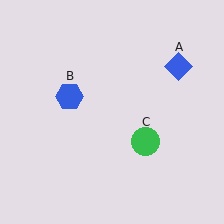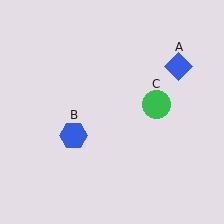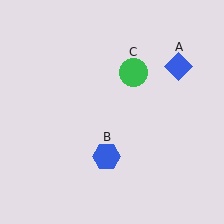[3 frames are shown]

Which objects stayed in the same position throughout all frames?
Blue diamond (object A) remained stationary.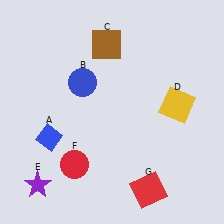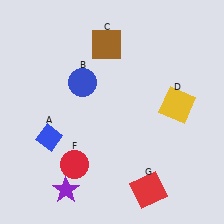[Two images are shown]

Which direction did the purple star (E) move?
The purple star (E) moved right.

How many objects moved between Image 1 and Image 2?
1 object moved between the two images.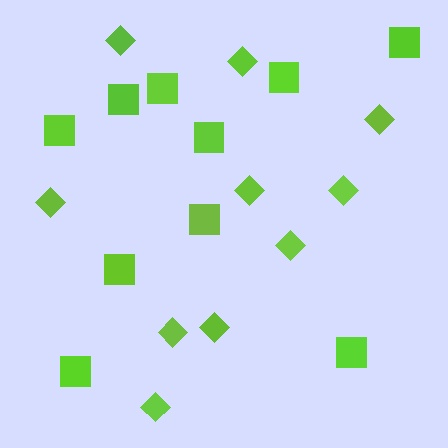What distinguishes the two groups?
There are 2 groups: one group of diamonds (10) and one group of squares (10).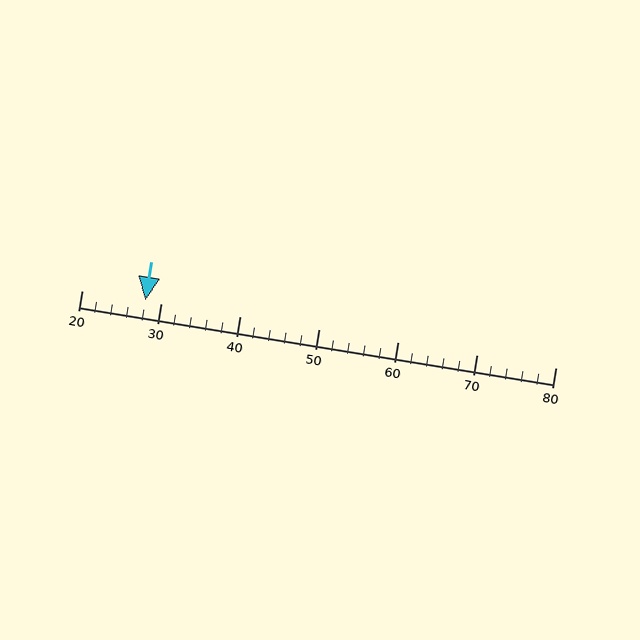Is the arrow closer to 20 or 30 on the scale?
The arrow is closer to 30.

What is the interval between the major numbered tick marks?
The major tick marks are spaced 10 units apart.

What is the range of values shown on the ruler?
The ruler shows values from 20 to 80.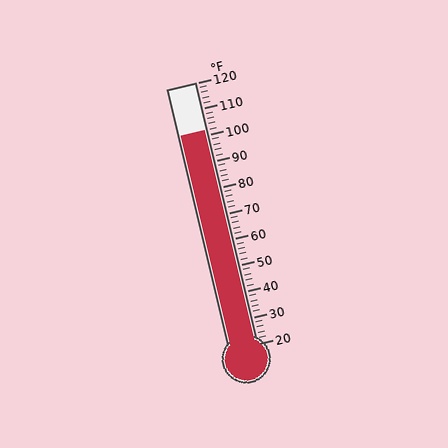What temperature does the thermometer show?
The thermometer shows approximately 102°F.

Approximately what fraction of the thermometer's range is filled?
The thermometer is filled to approximately 80% of its range.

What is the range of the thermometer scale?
The thermometer scale ranges from 20°F to 120°F.